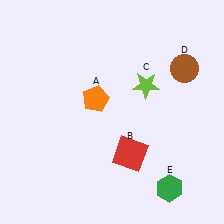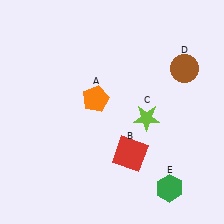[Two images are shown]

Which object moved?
The lime star (C) moved down.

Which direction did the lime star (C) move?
The lime star (C) moved down.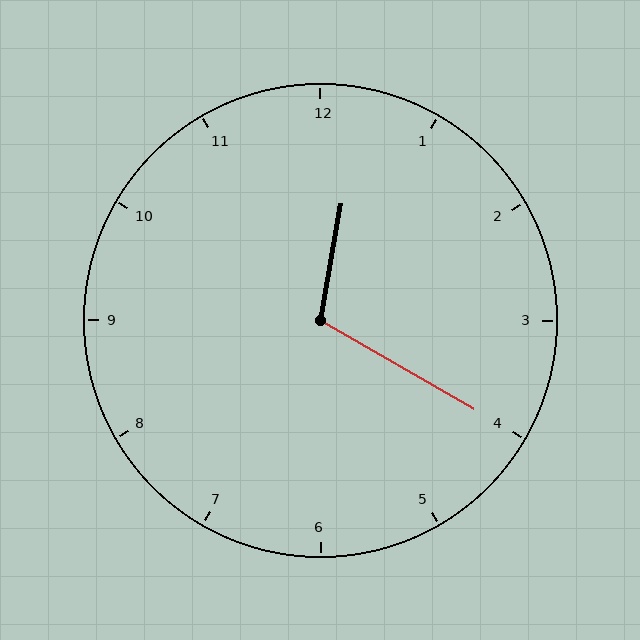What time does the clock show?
12:20.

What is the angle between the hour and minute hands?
Approximately 110 degrees.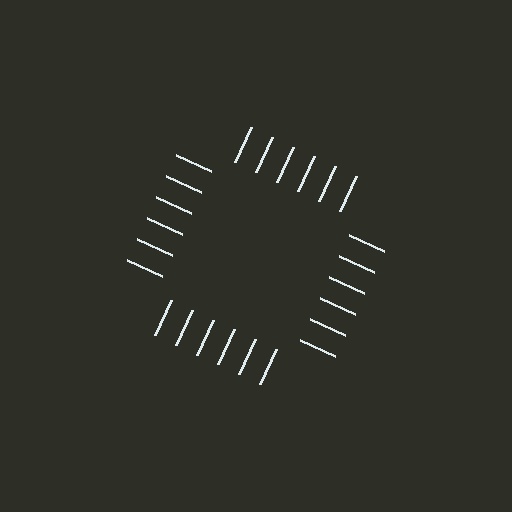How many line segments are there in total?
24 — 6 along each of the 4 edges.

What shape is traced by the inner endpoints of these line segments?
An illusory square — the line segments terminate on its edges but no continuous stroke is drawn.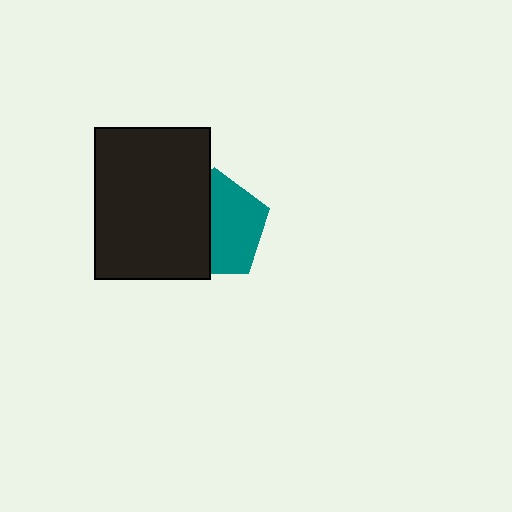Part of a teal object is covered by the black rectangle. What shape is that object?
It is a pentagon.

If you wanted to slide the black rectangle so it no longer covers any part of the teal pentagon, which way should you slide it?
Slide it left — that is the most direct way to separate the two shapes.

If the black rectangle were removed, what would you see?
You would see the complete teal pentagon.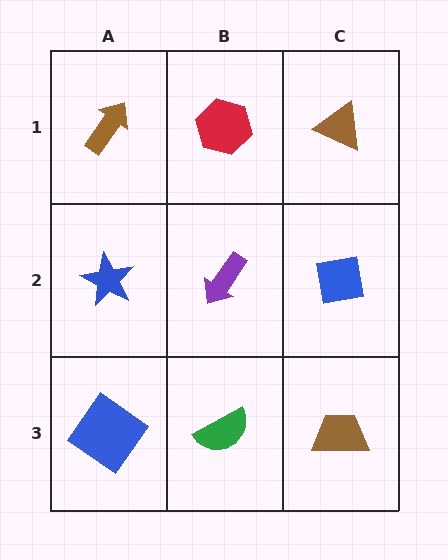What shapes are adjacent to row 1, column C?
A blue square (row 2, column C), a red hexagon (row 1, column B).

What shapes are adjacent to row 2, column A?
A brown arrow (row 1, column A), a blue diamond (row 3, column A), a purple arrow (row 2, column B).